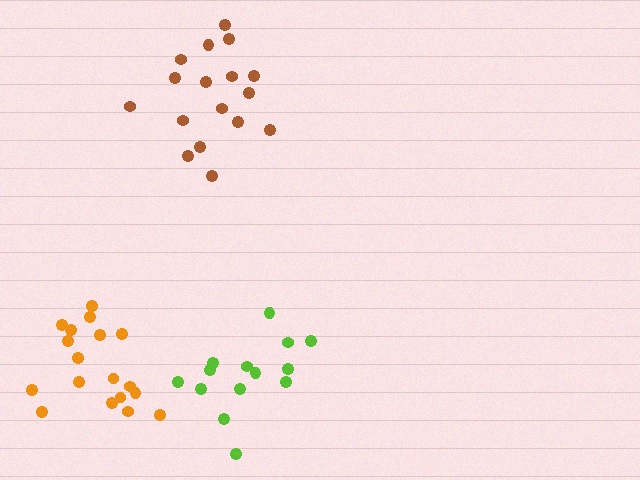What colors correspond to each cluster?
The clusters are colored: lime, brown, orange.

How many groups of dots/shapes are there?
There are 3 groups.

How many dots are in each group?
Group 1: 14 dots, Group 2: 17 dots, Group 3: 18 dots (49 total).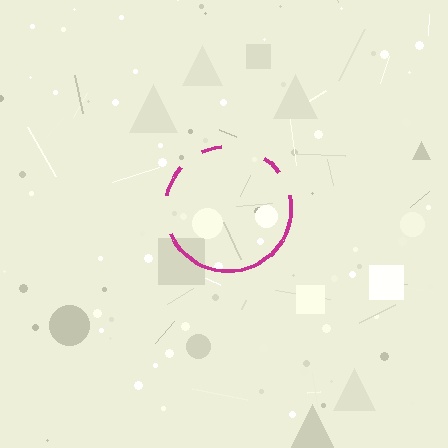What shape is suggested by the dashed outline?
The dashed outline suggests a circle.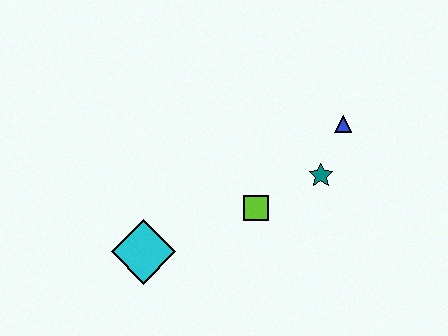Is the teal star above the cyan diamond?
Yes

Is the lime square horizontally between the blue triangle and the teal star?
No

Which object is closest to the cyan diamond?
The lime square is closest to the cyan diamond.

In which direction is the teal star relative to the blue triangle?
The teal star is below the blue triangle.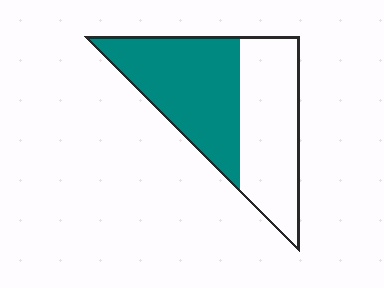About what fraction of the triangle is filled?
About one half (1/2).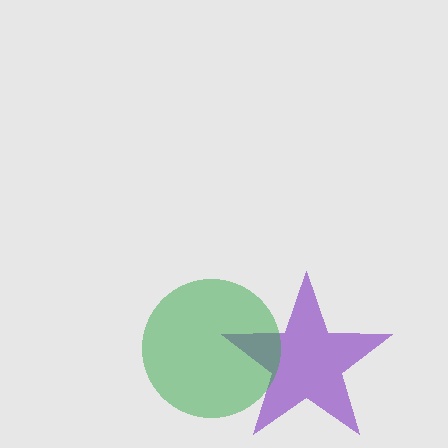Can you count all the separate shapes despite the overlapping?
Yes, there are 2 separate shapes.